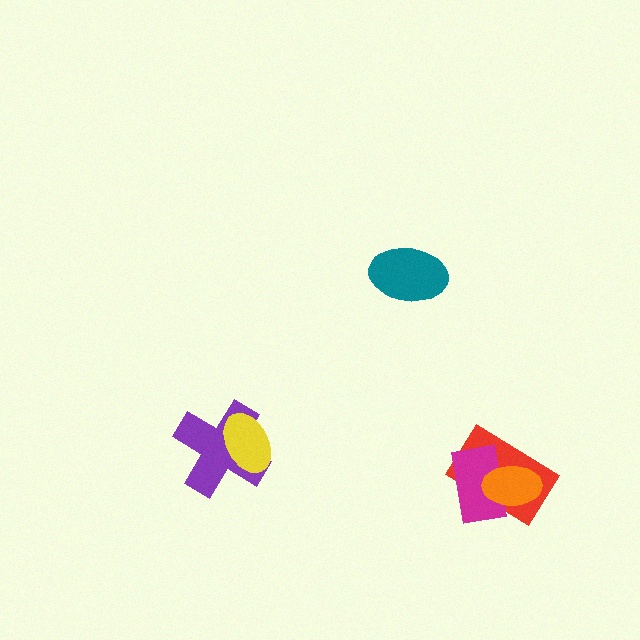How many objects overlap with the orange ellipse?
2 objects overlap with the orange ellipse.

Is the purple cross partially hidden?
Yes, it is partially covered by another shape.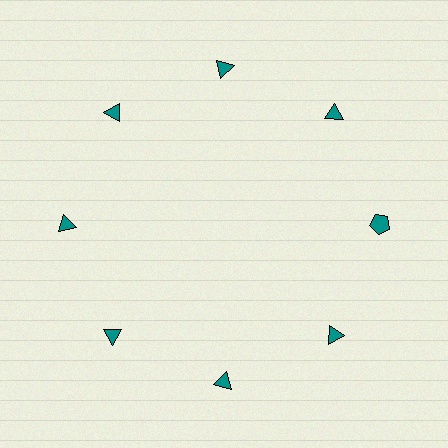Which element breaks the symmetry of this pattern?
The teal pentagon at roughly the 3 o'clock position breaks the symmetry. All other shapes are teal triangles.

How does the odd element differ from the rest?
It has a different shape: pentagon instead of triangle.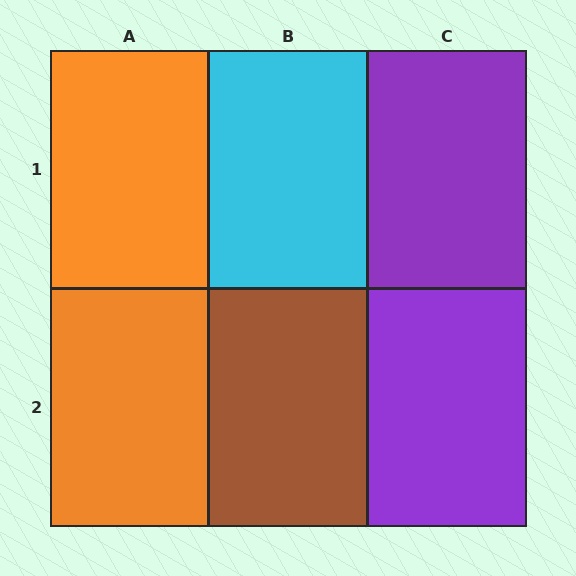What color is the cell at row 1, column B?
Cyan.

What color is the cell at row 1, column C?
Purple.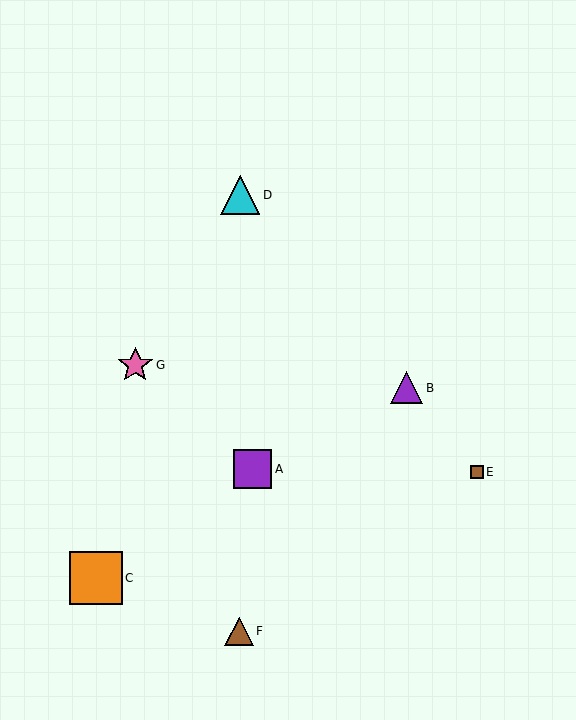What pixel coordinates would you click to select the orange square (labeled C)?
Click at (96, 578) to select the orange square C.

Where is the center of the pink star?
The center of the pink star is at (135, 365).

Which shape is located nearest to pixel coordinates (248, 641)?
The brown triangle (labeled F) at (239, 631) is nearest to that location.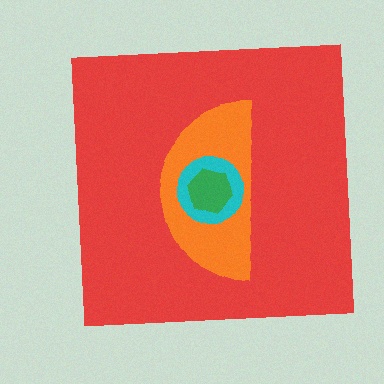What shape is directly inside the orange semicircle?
The cyan circle.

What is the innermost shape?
The green hexagon.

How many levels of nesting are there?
4.